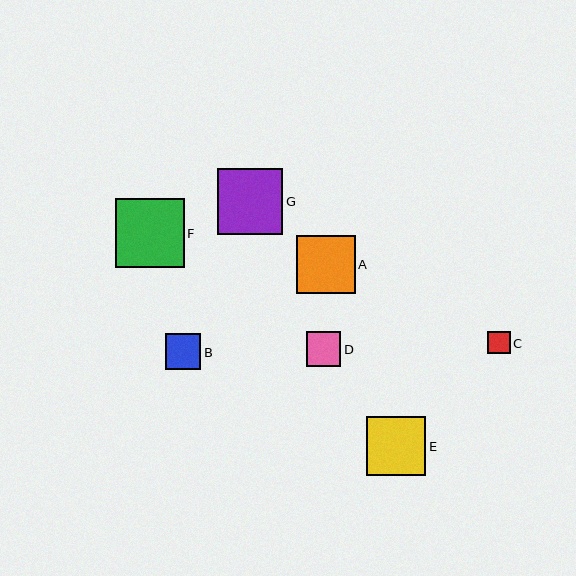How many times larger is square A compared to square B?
Square A is approximately 1.6 times the size of square B.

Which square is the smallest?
Square C is the smallest with a size of approximately 23 pixels.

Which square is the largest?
Square F is the largest with a size of approximately 69 pixels.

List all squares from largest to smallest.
From largest to smallest: F, G, E, A, B, D, C.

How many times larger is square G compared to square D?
Square G is approximately 1.9 times the size of square D.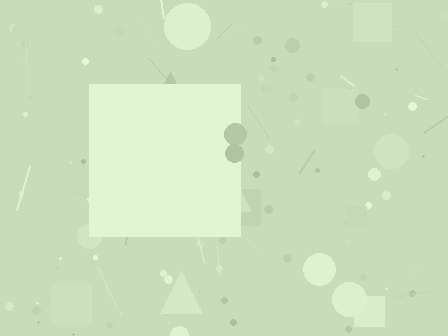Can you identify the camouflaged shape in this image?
The camouflaged shape is a square.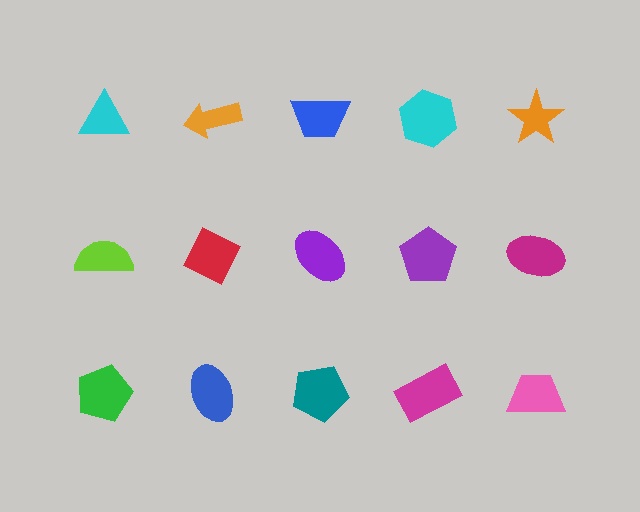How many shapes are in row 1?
5 shapes.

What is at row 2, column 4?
A purple pentagon.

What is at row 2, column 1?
A lime semicircle.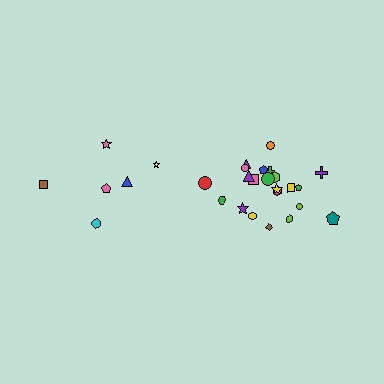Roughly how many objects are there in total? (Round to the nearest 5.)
Roughly 30 objects in total.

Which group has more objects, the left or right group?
The right group.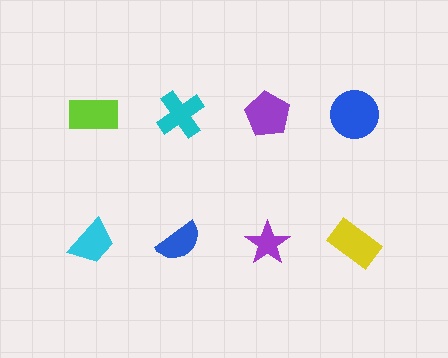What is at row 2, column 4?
A yellow rectangle.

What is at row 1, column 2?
A cyan cross.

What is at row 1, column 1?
A lime rectangle.